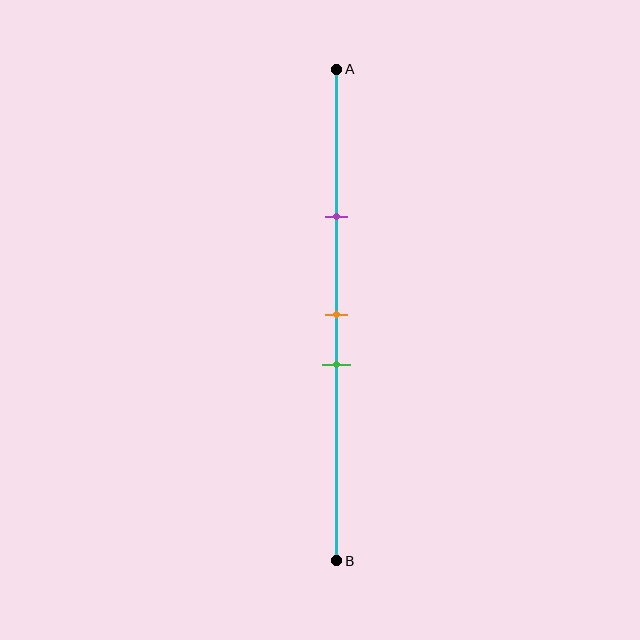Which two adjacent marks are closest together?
The orange and green marks are the closest adjacent pair.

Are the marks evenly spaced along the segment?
No, the marks are not evenly spaced.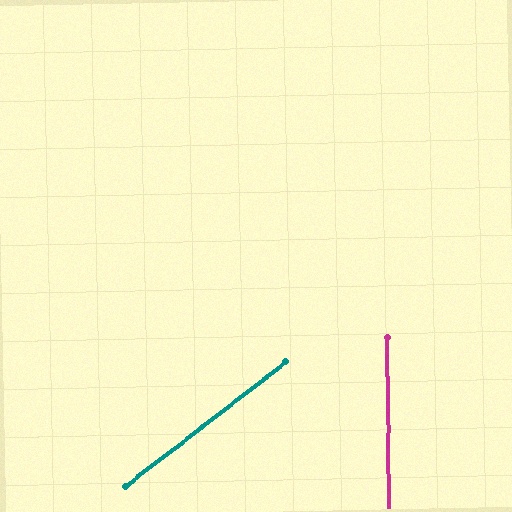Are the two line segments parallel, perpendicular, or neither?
Neither parallel nor perpendicular — they differ by about 53°.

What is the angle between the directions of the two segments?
Approximately 53 degrees.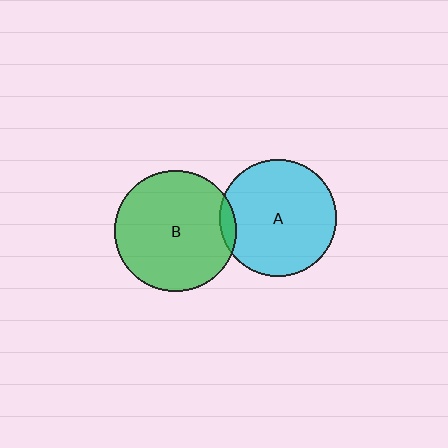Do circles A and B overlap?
Yes.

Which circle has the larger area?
Circle B (green).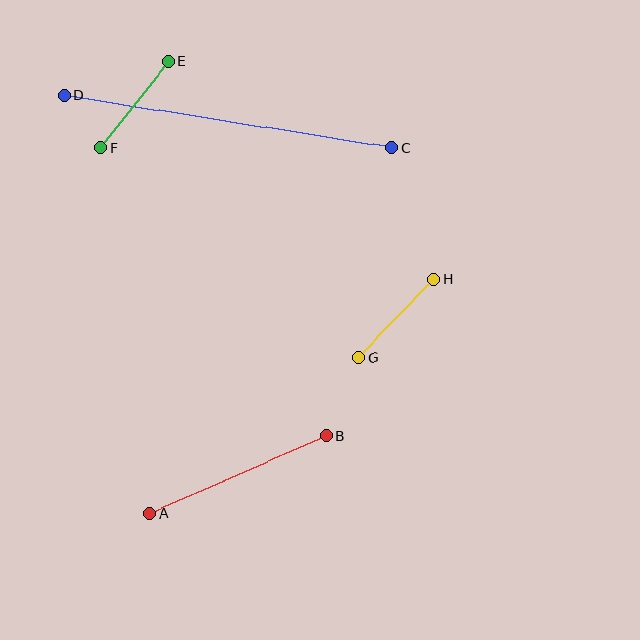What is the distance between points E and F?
The distance is approximately 109 pixels.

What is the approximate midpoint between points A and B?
The midpoint is at approximately (238, 475) pixels.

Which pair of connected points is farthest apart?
Points C and D are farthest apart.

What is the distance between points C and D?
The distance is approximately 332 pixels.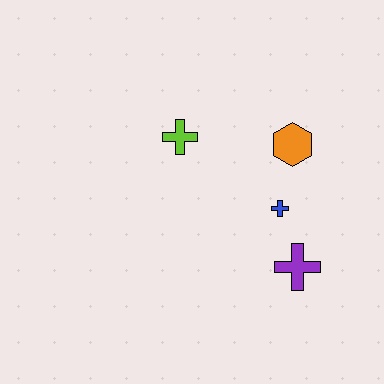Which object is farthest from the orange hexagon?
The purple cross is farthest from the orange hexagon.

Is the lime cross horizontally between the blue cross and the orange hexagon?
No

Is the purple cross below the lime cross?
Yes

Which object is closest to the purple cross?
The blue cross is closest to the purple cross.